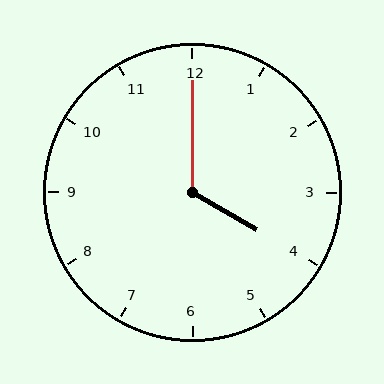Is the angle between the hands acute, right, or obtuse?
It is obtuse.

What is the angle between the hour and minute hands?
Approximately 120 degrees.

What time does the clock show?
4:00.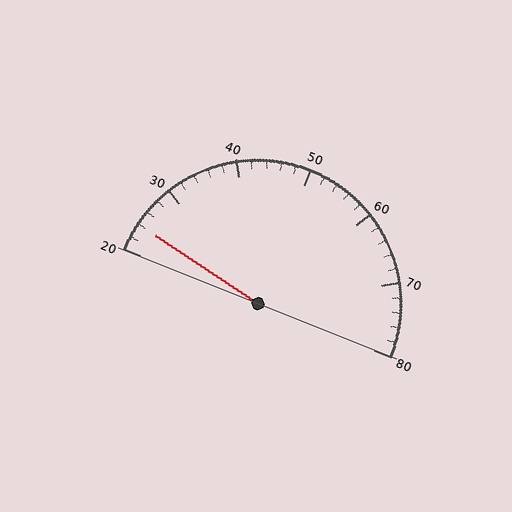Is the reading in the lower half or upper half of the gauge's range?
The reading is in the lower half of the range (20 to 80).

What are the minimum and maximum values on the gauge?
The gauge ranges from 20 to 80.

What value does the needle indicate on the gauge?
The needle indicates approximately 24.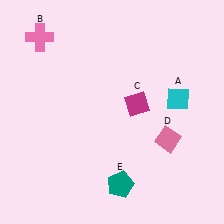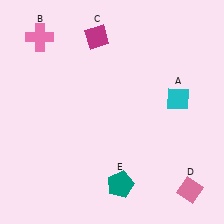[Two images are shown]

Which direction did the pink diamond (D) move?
The pink diamond (D) moved down.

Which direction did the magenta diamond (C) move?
The magenta diamond (C) moved up.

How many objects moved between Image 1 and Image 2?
2 objects moved between the two images.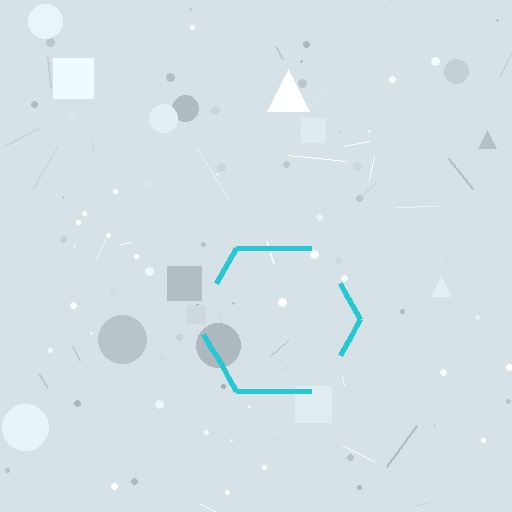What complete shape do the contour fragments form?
The contour fragments form a hexagon.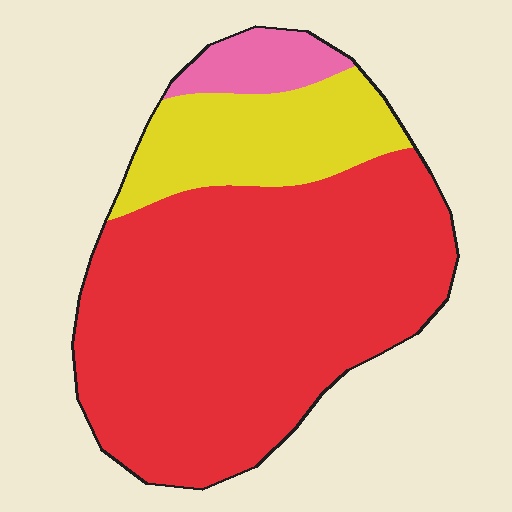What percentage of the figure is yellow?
Yellow covers roughly 20% of the figure.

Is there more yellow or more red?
Red.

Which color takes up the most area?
Red, at roughly 70%.